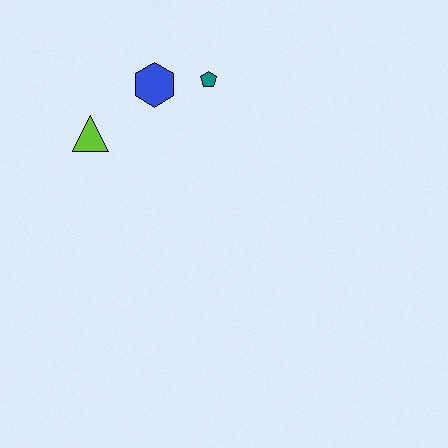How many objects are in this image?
There are 3 objects.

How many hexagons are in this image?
There is 1 hexagon.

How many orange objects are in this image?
There are no orange objects.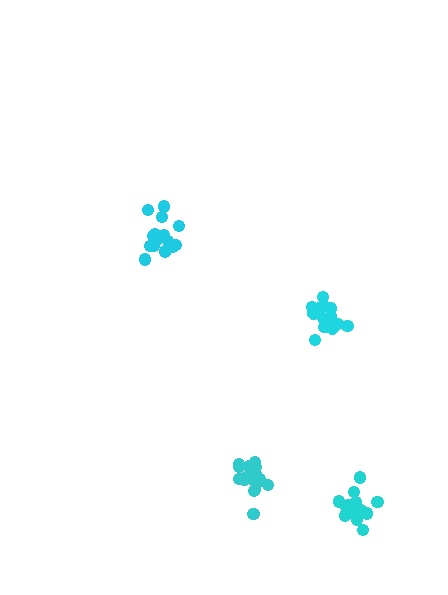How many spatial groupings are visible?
There are 4 spatial groupings.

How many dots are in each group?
Group 1: 18 dots, Group 2: 19 dots, Group 3: 17 dots, Group 4: 16 dots (70 total).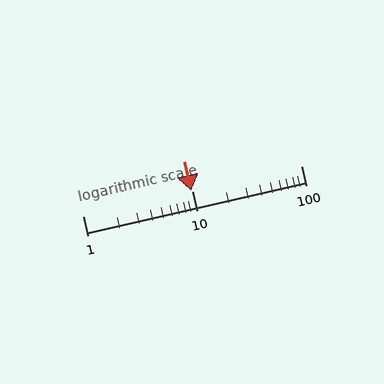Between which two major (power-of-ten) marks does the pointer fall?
The pointer is between 1 and 10.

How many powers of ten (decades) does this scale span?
The scale spans 2 decades, from 1 to 100.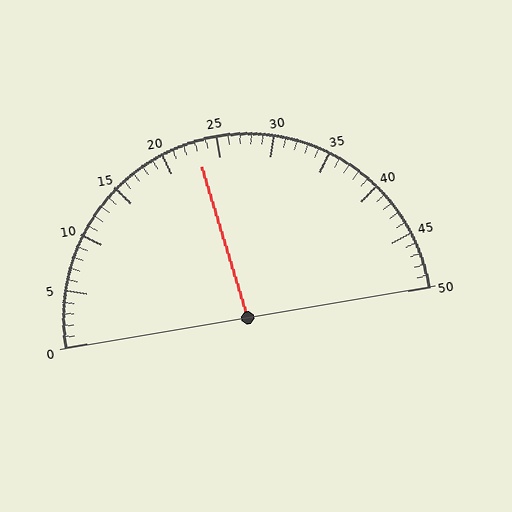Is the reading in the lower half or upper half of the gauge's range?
The reading is in the lower half of the range (0 to 50).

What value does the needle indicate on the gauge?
The needle indicates approximately 23.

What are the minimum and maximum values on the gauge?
The gauge ranges from 0 to 50.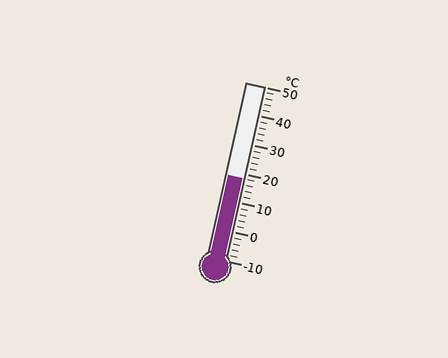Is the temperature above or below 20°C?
The temperature is below 20°C.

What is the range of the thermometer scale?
The thermometer scale ranges from -10°C to 50°C.